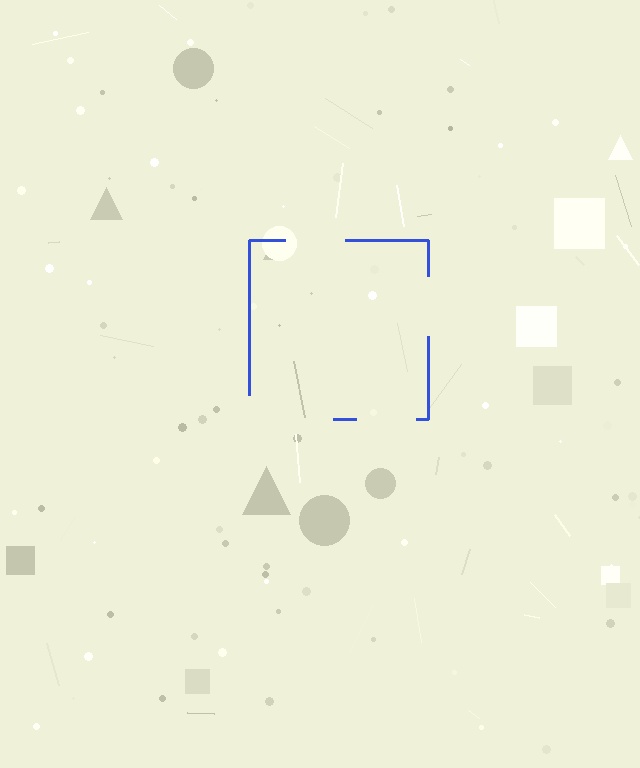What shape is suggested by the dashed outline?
The dashed outline suggests a square.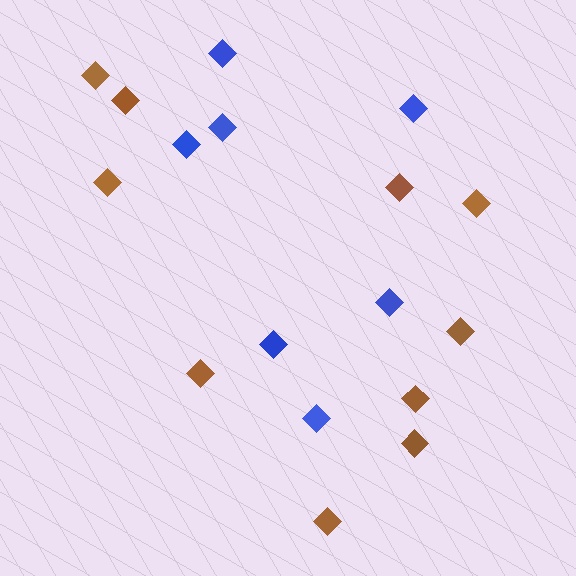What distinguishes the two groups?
There are 2 groups: one group of brown diamonds (10) and one group of blue diamonds (7).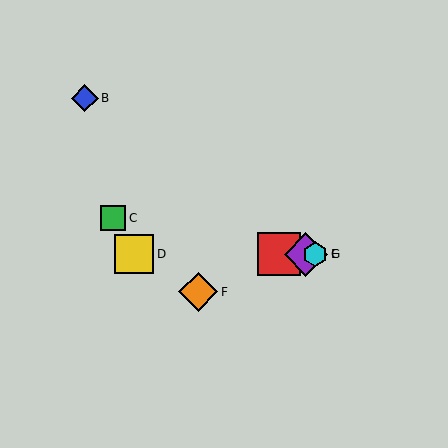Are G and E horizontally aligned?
Yes, both are at y≈254.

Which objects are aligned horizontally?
Objects A, D, E, G are aligned horizontally.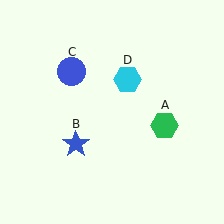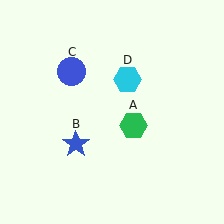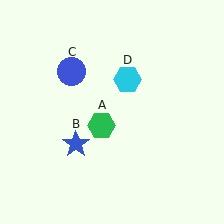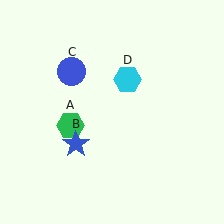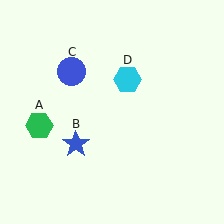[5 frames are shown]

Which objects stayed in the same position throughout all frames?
Blue star (object B) and blue circle (object C) and cyan hexagon (object D) remained stationary.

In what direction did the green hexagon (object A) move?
The green hexagon (object A) moved left.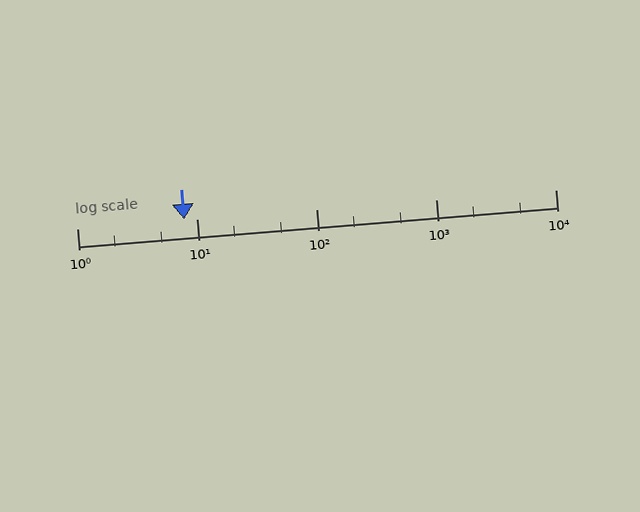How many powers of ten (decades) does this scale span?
The scale spans 4 decades, from 1 to 10000.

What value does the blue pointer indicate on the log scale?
The pointer indicates approximately 7.9.